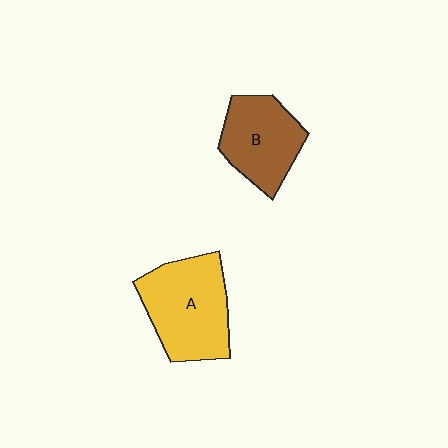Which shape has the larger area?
Shape A (yellow).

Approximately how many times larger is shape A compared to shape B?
Approximately 1.3 times.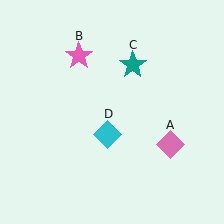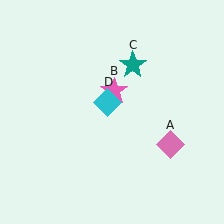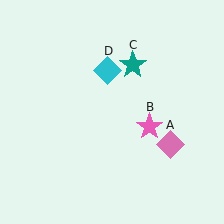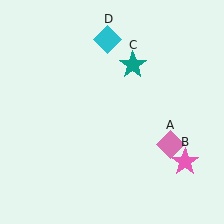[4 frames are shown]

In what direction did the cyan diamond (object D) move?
The cyan diamond (object D) moved up.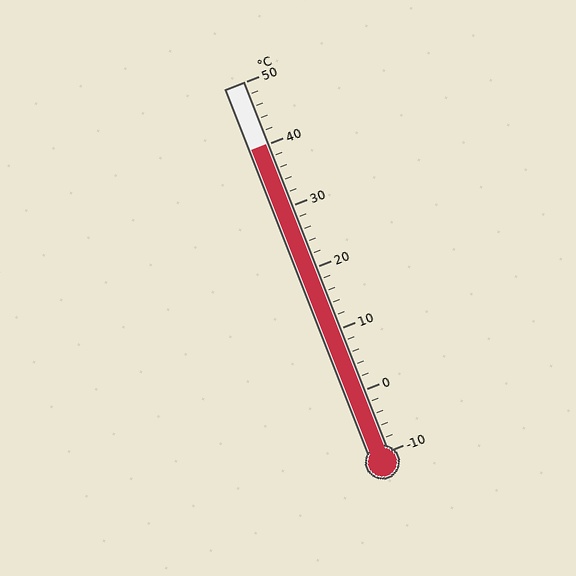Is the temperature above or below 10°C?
The temperature is above 10°C.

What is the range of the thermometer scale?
The thermometer scale ranges from -10°C to 50°C.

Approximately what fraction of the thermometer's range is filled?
The thermometer is filled to approximately 85% of its range.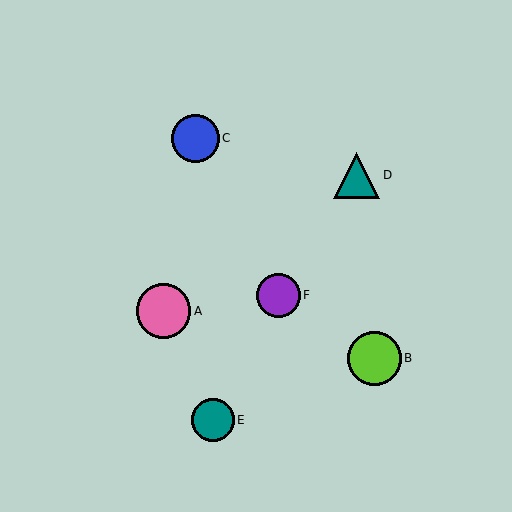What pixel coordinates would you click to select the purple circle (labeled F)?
Click at (278, 295) to select the purple circle F.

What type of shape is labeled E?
Shape E is a teal circle.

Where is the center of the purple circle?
The center of the purple circle is at (278, 295).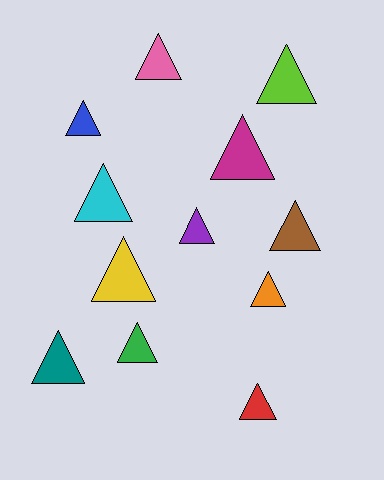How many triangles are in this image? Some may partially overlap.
There are 12 triangles.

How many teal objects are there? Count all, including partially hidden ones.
There is 1 teal object.